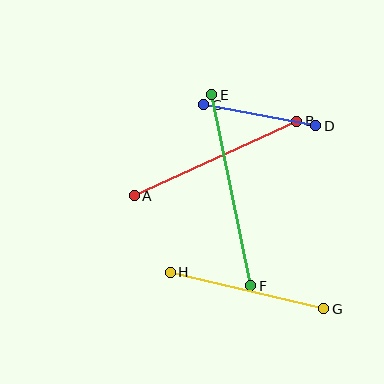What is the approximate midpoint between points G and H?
The midpoint is at approximately (247, 291) pixels.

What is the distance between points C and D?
The distance is approximately 114 pixels.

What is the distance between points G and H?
The distance is approximately 158 pixels.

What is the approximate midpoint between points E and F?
The midpoint is at approximately (231, 190) pixels.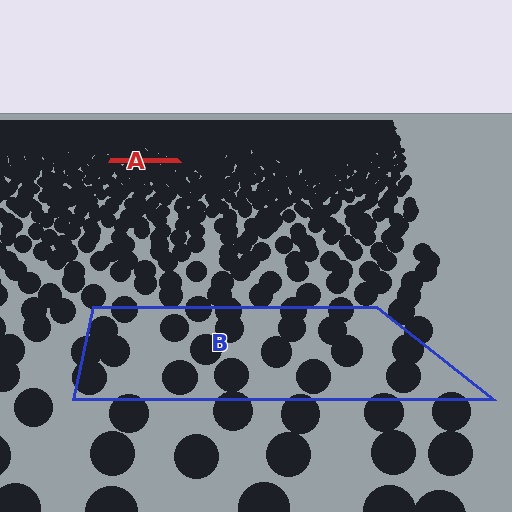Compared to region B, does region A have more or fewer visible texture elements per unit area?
Region A has more texture elements per unit area — they are packed more densely because it is farther away.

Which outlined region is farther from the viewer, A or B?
Region A is farther from the viewer — the texture elements inside it appear smaller and more densely packed.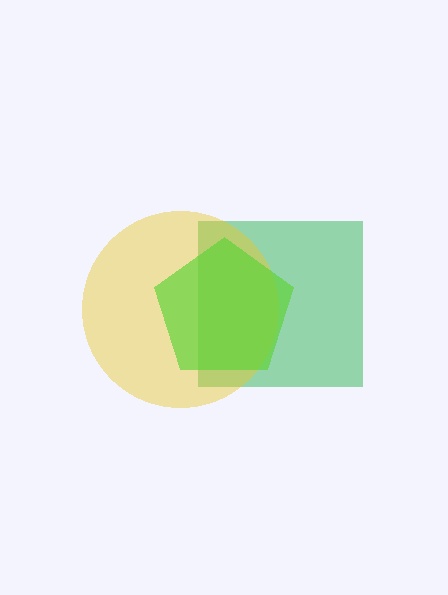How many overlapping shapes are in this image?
There are 3 overlapping shapes in the image.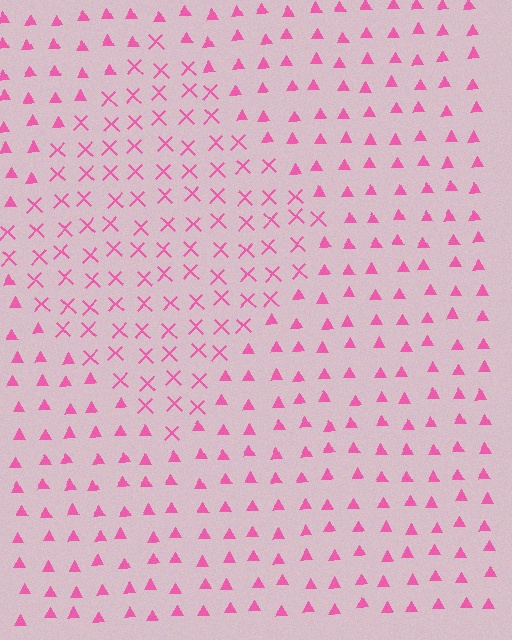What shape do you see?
I see a diamond.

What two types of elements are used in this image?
The image uses X marks inside the diamond region and triangles outside it.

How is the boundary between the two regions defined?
The boundary is defined by a change in element shape: X marks inside vs. triangles outside. All elements share the same color and spacing.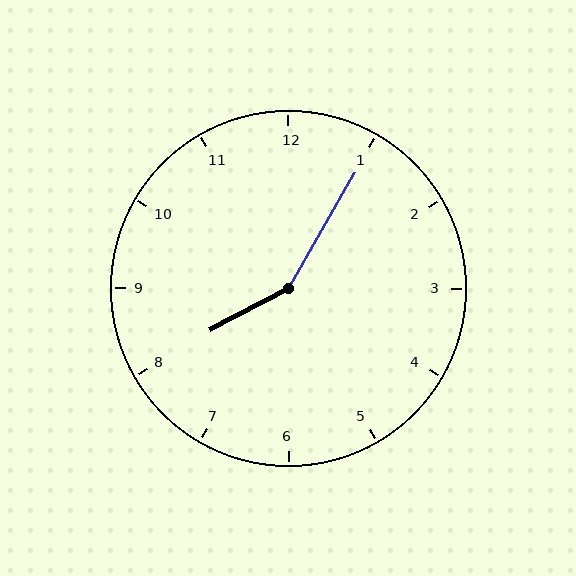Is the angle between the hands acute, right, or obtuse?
It is obtuse.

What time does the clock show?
8:05.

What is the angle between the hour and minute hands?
Approximately 148 degrees.